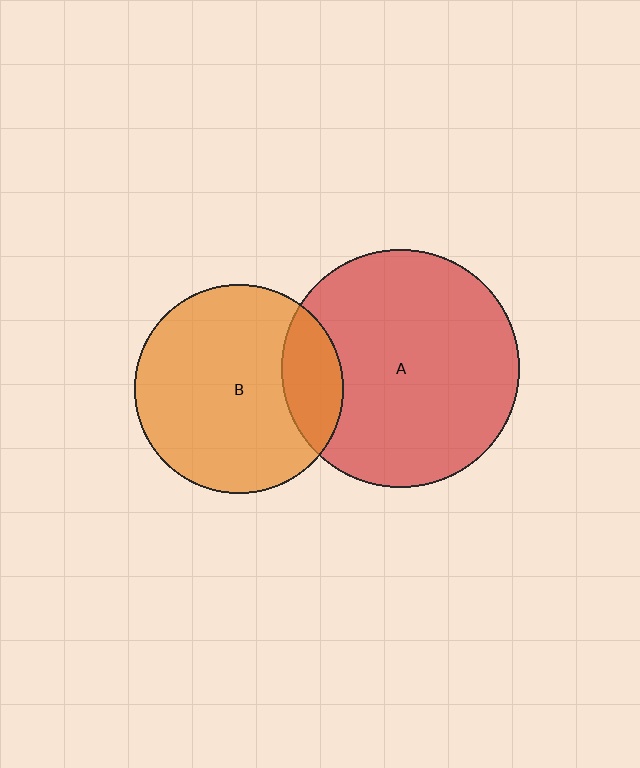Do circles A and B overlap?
Yes.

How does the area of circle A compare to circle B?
Approximately 1.3 times.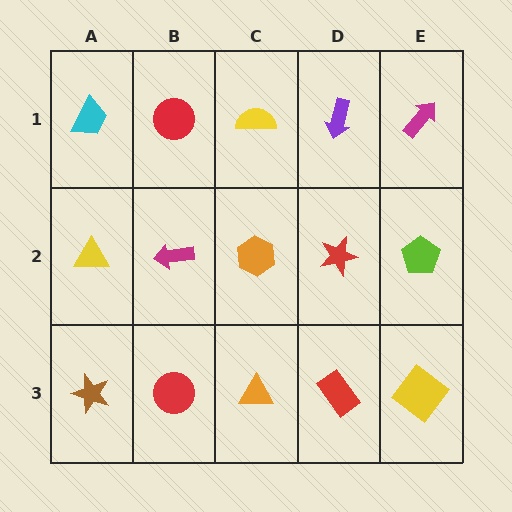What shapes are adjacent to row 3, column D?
A red star (row 2, column D), an orange triangle (row 3, column C), a yellow diamond (row 3, column E).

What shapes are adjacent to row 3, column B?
A magenta arrow (row 2, column B), a brown star (row 3, column A), an orange triangle (row 3, column C).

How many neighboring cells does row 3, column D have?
3.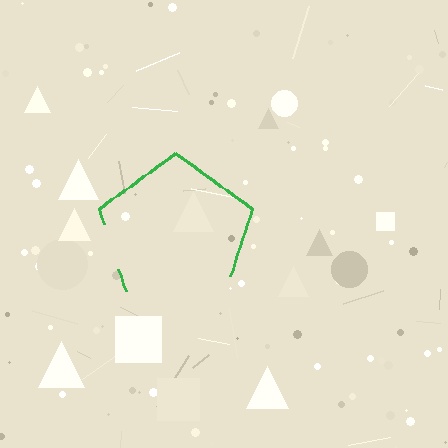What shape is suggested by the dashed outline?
The dashed outline suggests a pentagon.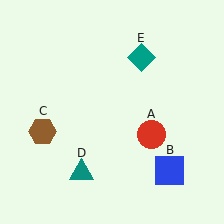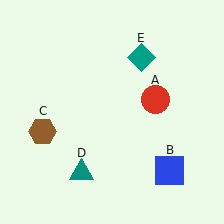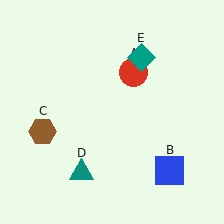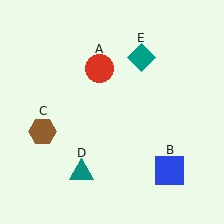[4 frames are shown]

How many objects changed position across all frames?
1 object changed position: red circle (object A).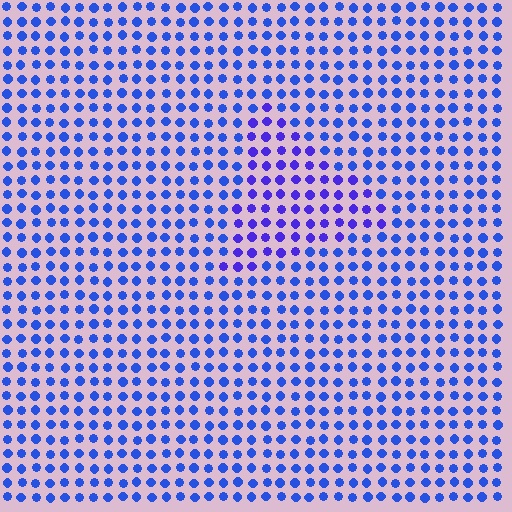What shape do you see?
I see a triangle.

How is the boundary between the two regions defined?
The boundary is defined purely by a slight shift in hue (about 26 degrees). Spacing, size, and orientation are identical on both sides.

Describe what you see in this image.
The image is filled with small blue elements in a uniform arrangement. A triangle-shaped region is visible where the elements are tinted to a slightly different hue, forming a subtle color boundary.